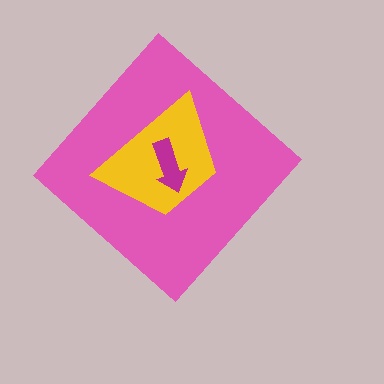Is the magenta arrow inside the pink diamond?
Yes.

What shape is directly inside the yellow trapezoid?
The magenta arrow.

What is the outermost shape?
The pink diamond.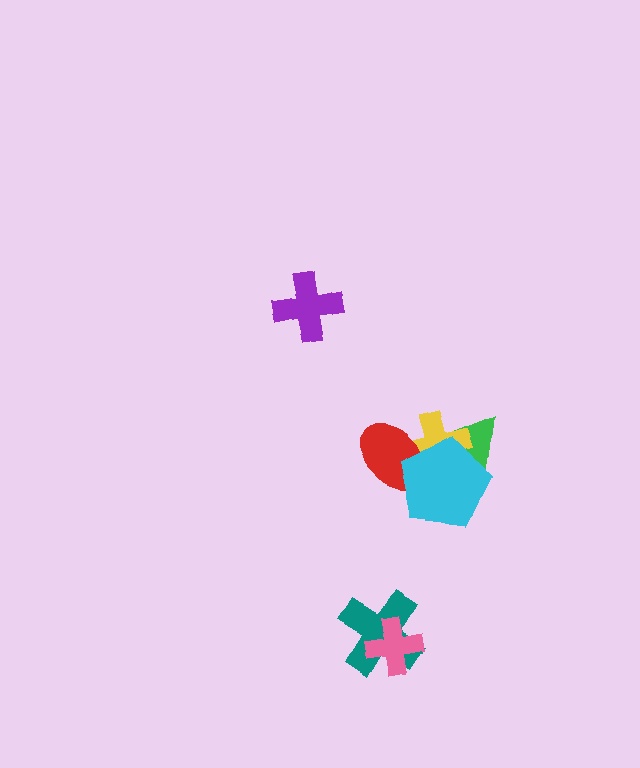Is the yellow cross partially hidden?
Yes, it is partially covered by another shape.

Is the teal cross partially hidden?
Yes, it is partially covered by another shape.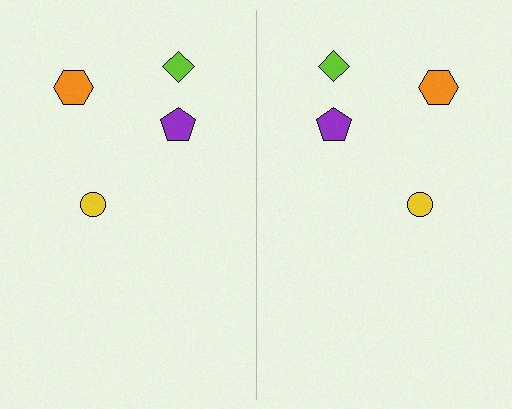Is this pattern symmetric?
Yes, this pattern has bilateral (reflection) symmetry.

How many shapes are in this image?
There are 8 shapes in this image.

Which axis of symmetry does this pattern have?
The pattern has a vertical axis of symmetry running through the center of the image.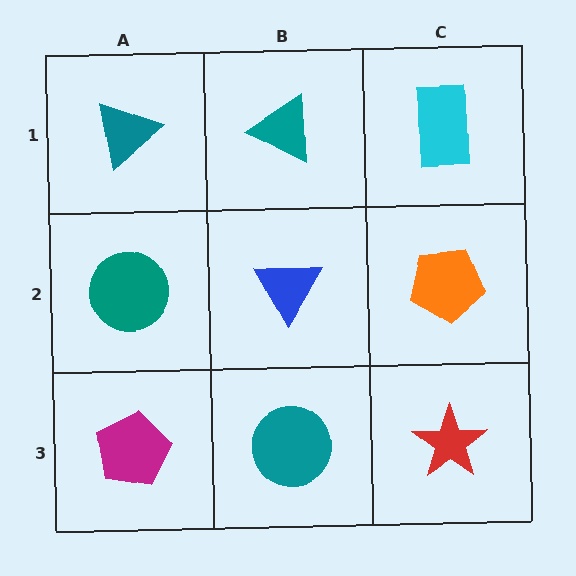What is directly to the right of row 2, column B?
An orange pentagon.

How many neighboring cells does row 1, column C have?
2.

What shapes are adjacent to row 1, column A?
A teal circle (row 2, column A), a teal triangle (row 1, column B).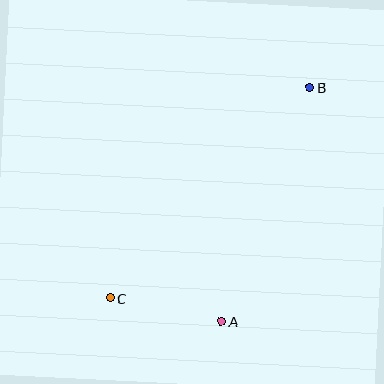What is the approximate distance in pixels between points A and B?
The distance between A and B is approximately 250 pixels.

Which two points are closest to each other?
Points A and C are closest to each other.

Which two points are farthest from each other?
Points B and C are farthest from each other.